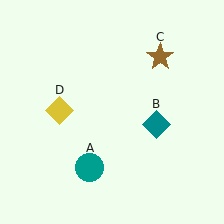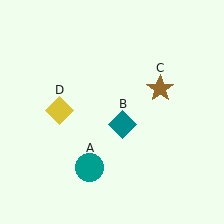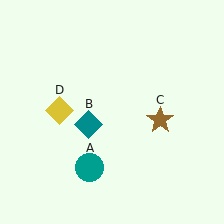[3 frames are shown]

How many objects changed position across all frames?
2 objects changed position: teal diamond (object B), brown star (object C).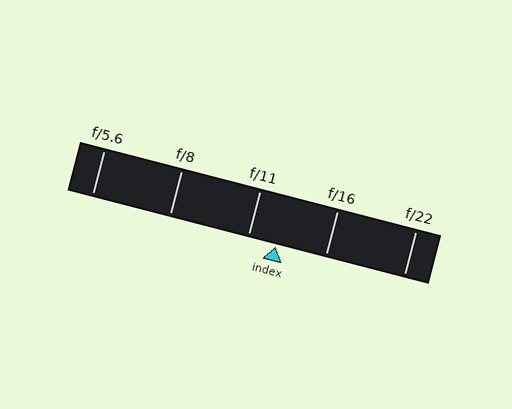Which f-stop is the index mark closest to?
The index mark is closest to f/11.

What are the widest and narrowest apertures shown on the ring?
The widest aperture shown is f/5.6 and the narrowest is f/22.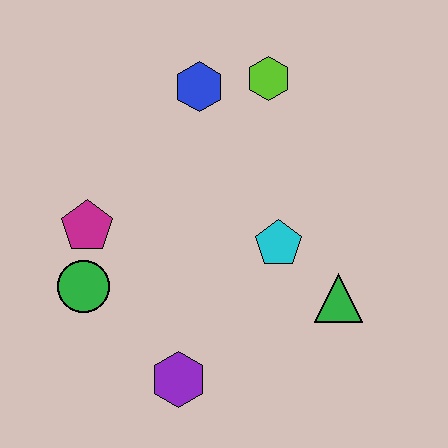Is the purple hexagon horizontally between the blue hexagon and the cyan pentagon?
No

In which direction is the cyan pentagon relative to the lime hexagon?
The cyan pentagon is below the lime hexagon.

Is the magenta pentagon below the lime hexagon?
Yes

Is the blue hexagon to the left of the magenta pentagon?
No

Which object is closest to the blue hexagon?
The lime hexagon is closest to the blue hexagon.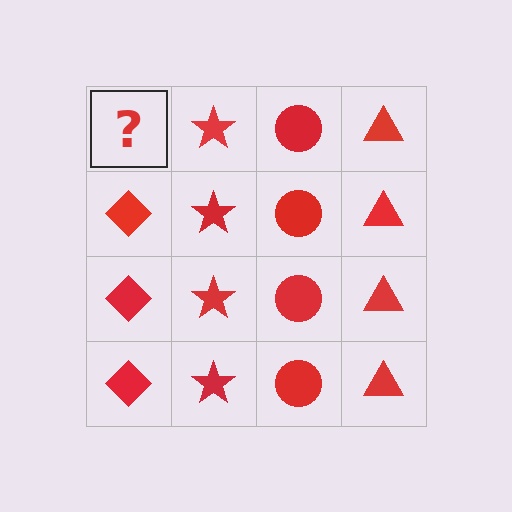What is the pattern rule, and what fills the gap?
The rule is that each column has a consistent shape. The gap should be filled with a red diamond.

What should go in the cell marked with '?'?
The missing cell should contain a red diamond.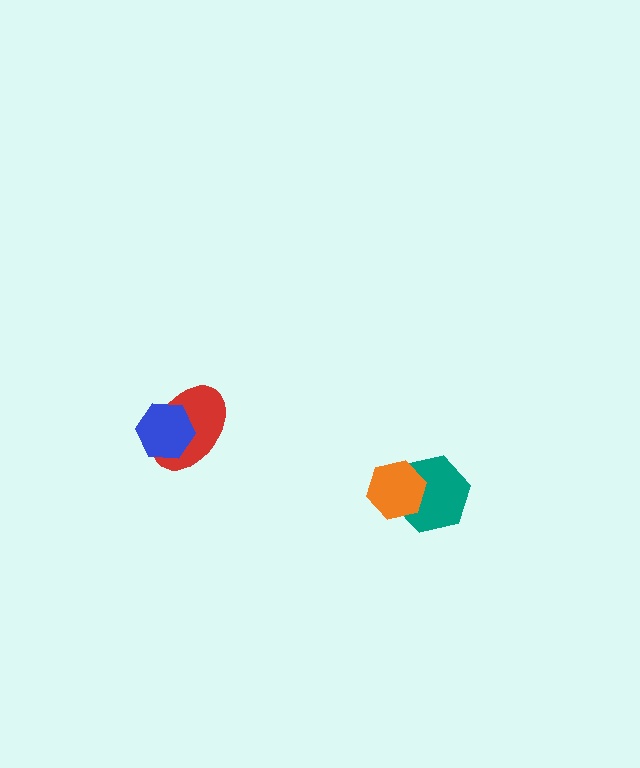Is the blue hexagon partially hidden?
No, no other shape covers it.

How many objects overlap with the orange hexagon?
1 object overlaps with the orange hexagon.